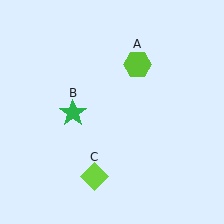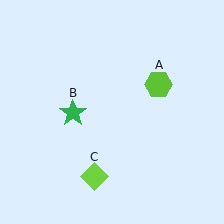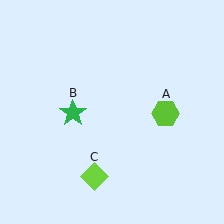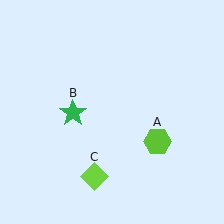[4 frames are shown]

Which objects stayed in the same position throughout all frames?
Green star (object B) and lime diamond (object C) remained stationary.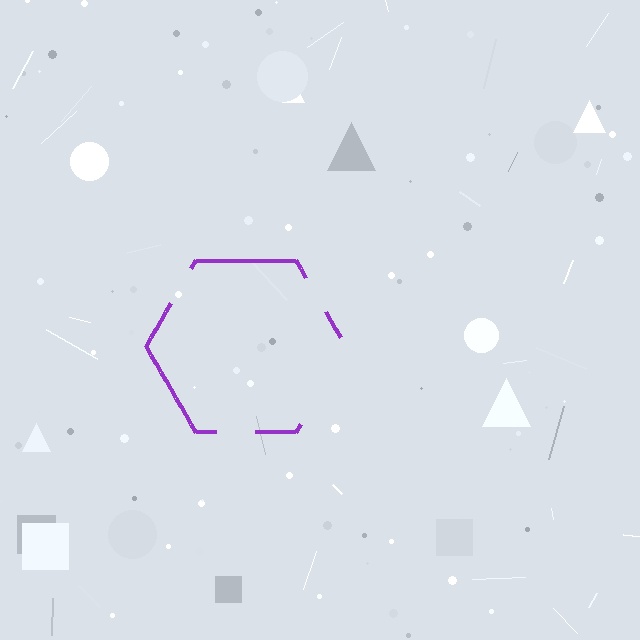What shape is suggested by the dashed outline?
The dashed outline suggests a hexagon.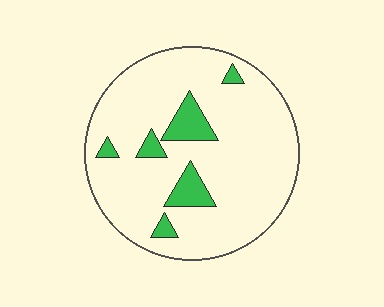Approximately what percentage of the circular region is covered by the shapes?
Approximately 10%.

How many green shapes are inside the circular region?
6.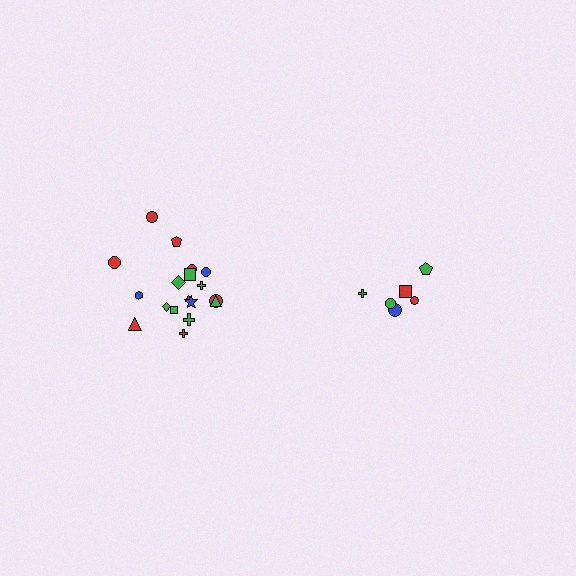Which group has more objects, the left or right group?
The left group.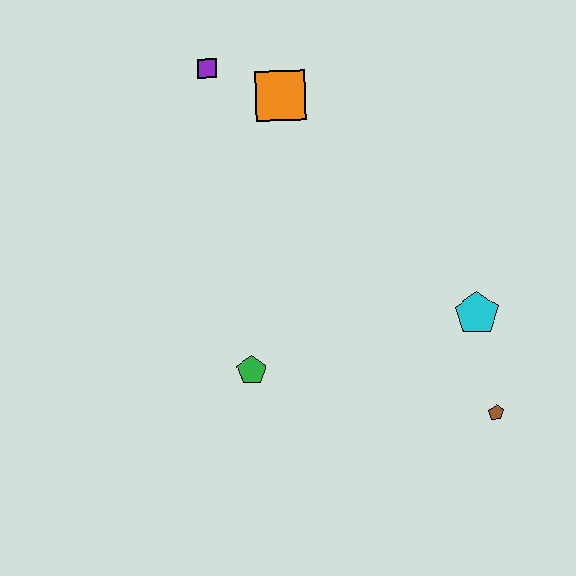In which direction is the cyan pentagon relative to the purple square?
The cyan pentagon is to the right of the purple square.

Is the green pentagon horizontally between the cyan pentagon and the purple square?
Yes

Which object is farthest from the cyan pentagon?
The purple square is farthest from the cyan pentagon.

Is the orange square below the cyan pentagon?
No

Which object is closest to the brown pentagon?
The cyan pentagon is closest to the brown pentagon.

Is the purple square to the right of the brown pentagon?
No